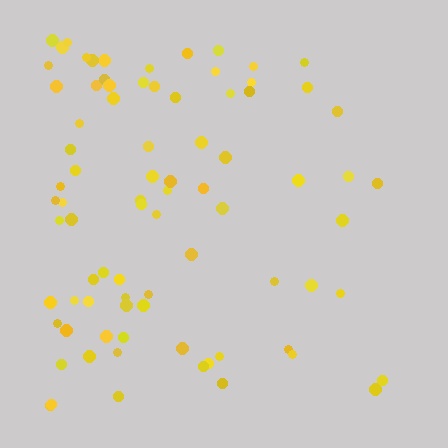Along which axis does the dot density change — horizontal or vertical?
Horizontal.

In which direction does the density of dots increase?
From right to left, with the left side densest.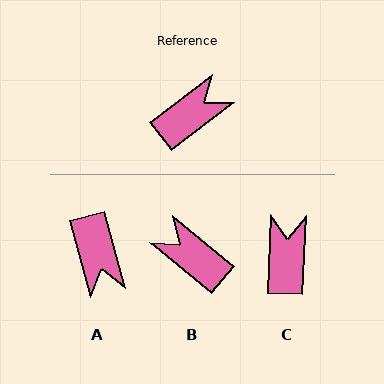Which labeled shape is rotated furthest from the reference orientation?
A, about 112 degrees away.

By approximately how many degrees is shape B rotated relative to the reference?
Approximately 103 degrees counter-clockwise.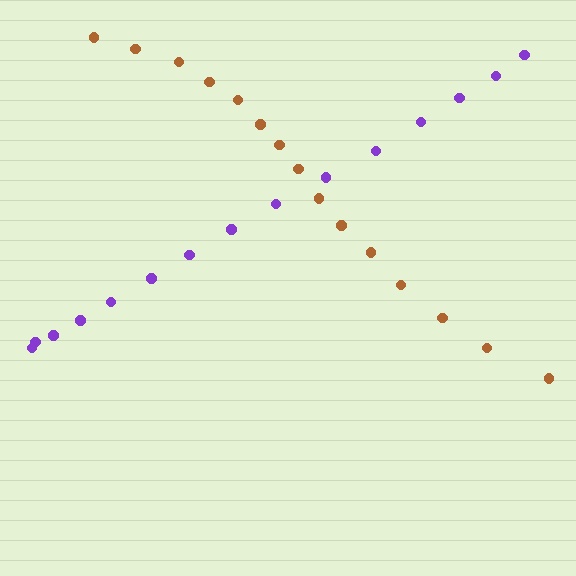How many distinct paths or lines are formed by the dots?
There are 2 distinct paths.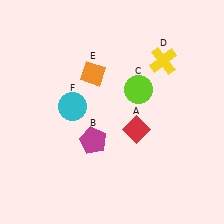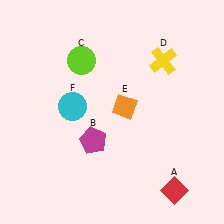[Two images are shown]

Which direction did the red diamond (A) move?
The red diamond (A) moved down.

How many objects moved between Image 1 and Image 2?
3 objects moved between the two images.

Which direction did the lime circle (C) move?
The lime circle (C) moved left.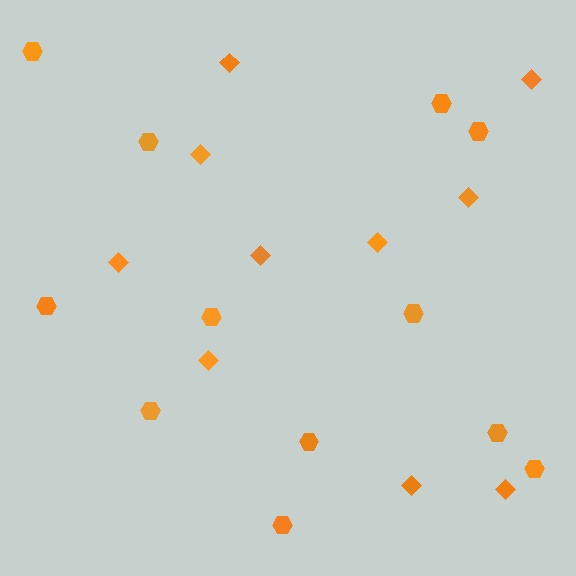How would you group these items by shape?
There are 2 groups: one group of diamonds (10) and one group of hexagons (12).